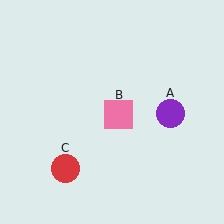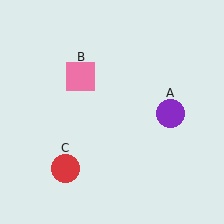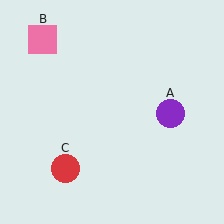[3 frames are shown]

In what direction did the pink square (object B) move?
The pink square (object B) moved up and to the left.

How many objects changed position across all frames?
1 object changed position: pink square (object B).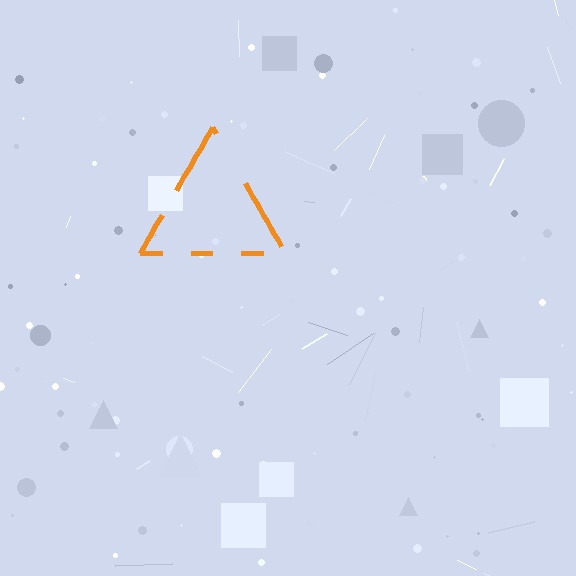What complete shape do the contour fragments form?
The contour fragments form a triangle.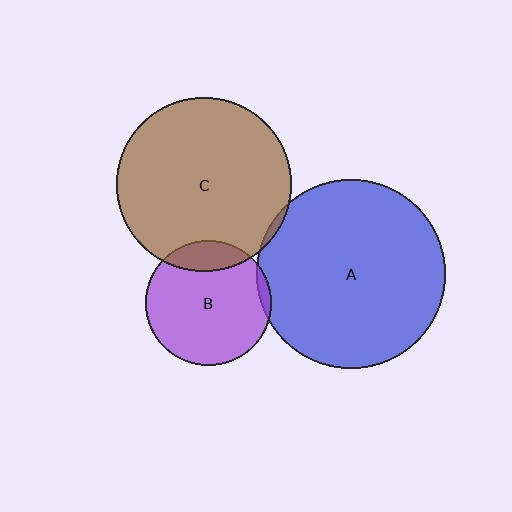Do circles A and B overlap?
Yes.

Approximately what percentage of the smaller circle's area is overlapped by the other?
Approximately 5%.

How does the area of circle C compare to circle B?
Approximately 1.9 times.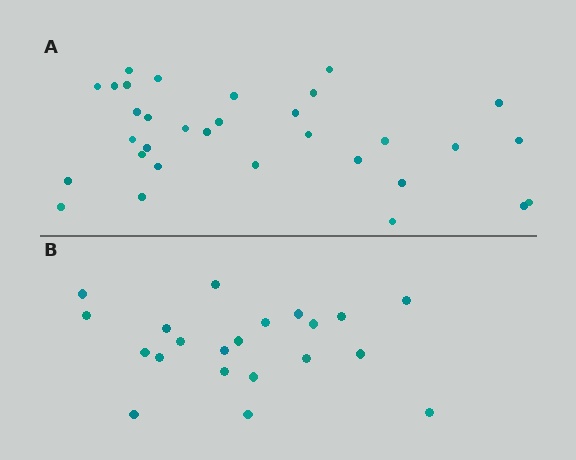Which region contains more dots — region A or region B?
Region A (the top region) has more dots.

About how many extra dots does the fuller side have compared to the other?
Region A has roughly 12 or so more dots than region B.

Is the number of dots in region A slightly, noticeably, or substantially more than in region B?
Region A has substantially more. The ratio is roughly 1.5 to 1.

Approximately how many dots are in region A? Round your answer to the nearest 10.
About 30 dots. (The exact count is 32, which rounds to 30.)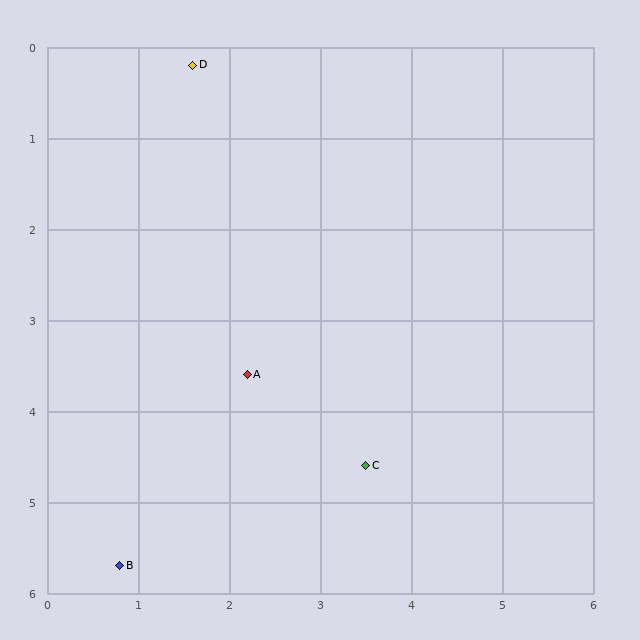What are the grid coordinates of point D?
Point D is at approximately (1.6, 0.2).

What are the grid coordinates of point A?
Point A is at approximately (2.2, 3.6).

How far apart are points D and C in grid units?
Points D and C are about 4.8 grid units apart.